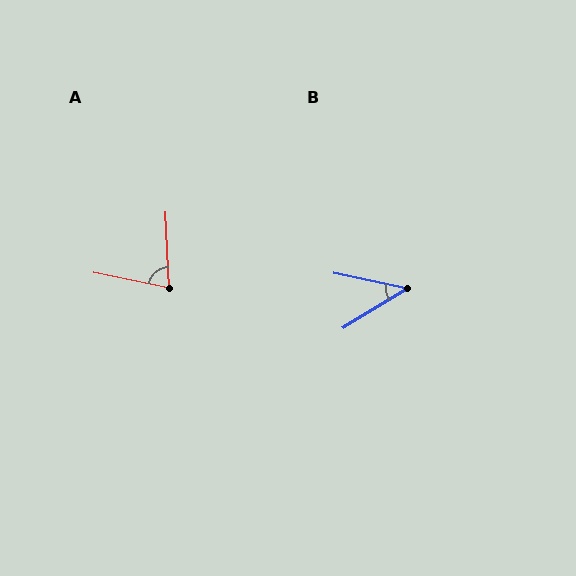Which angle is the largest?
A, at approximately 76 degrees.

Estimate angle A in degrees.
Approximately 76 degrees.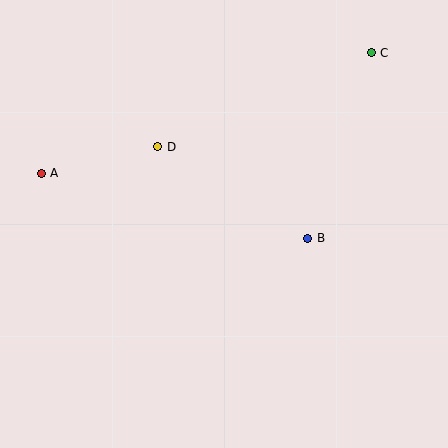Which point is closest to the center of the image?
Point B at (308, 238) is closest to the center.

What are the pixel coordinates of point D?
Point D is at (158, 147).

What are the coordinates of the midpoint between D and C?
The midpoint between D and C is at (264, 100).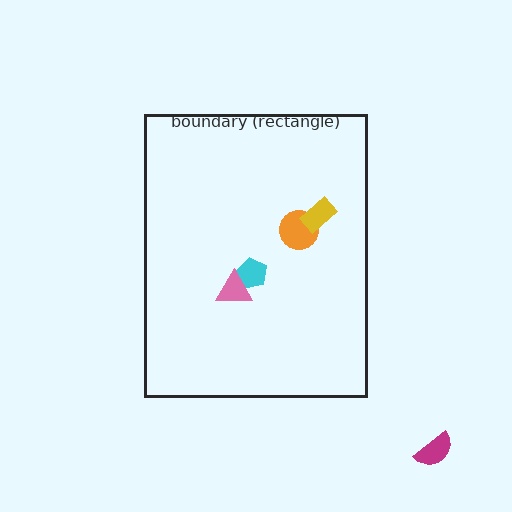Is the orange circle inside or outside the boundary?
Inside.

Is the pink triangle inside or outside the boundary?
Inside.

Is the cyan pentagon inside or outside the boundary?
Inside.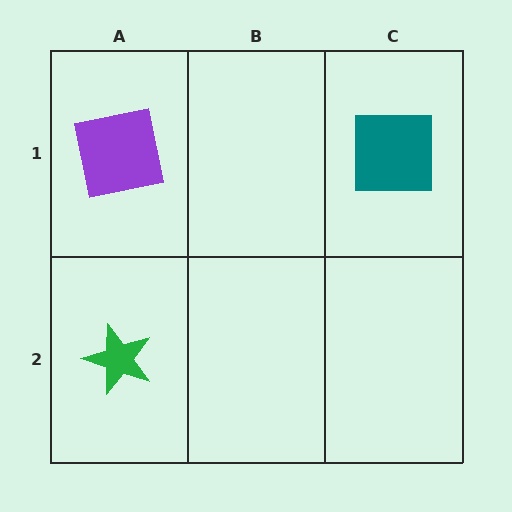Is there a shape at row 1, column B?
No, that cell is empty.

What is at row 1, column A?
A purple square.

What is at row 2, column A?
A green star.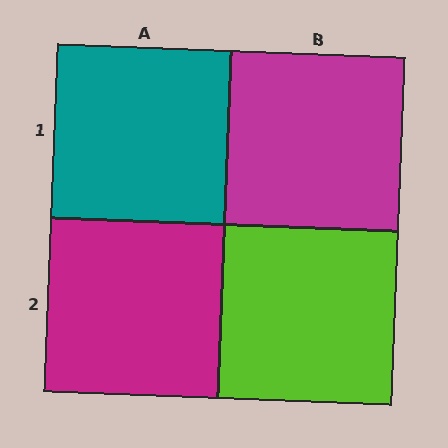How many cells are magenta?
2 cells are magenta.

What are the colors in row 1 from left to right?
Teal, magenta.